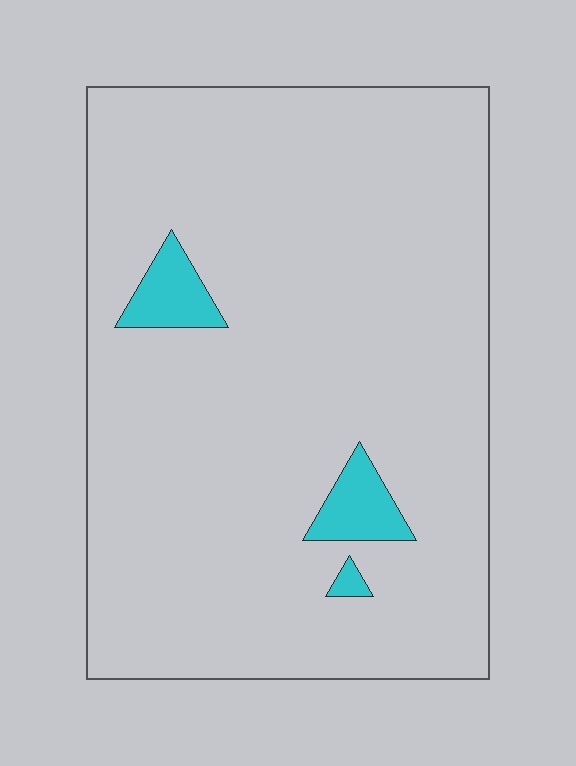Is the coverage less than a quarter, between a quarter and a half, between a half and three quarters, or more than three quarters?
Less than a quarter.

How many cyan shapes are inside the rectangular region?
3.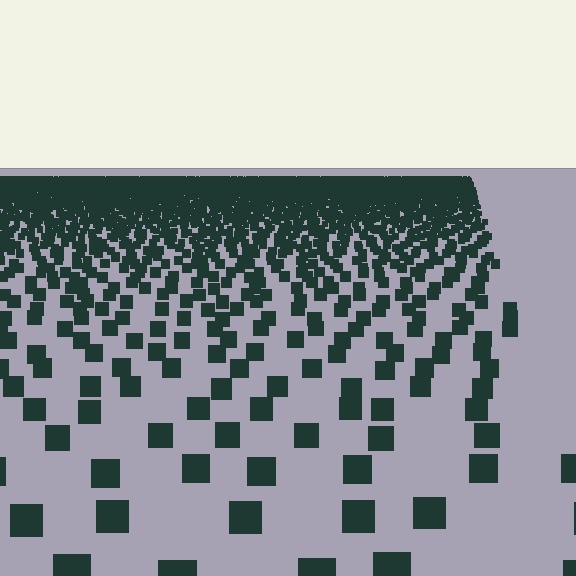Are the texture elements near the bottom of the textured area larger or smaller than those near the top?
Larger. Near the bottom, elements are closer to the viewer and appear at a bigger on-screen size.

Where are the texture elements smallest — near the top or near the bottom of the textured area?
Near the top.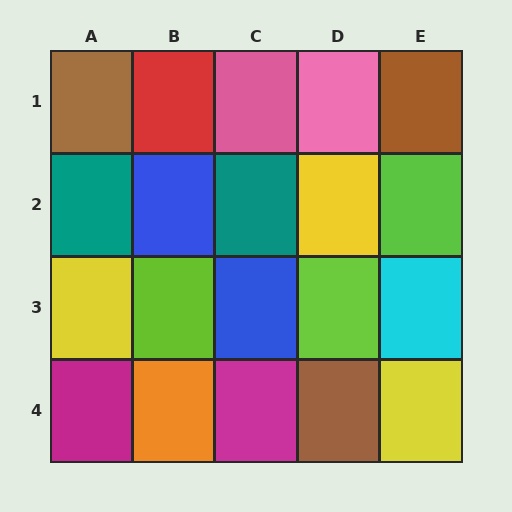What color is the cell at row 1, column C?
Pink.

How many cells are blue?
2 cells are blue.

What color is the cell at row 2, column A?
Teal.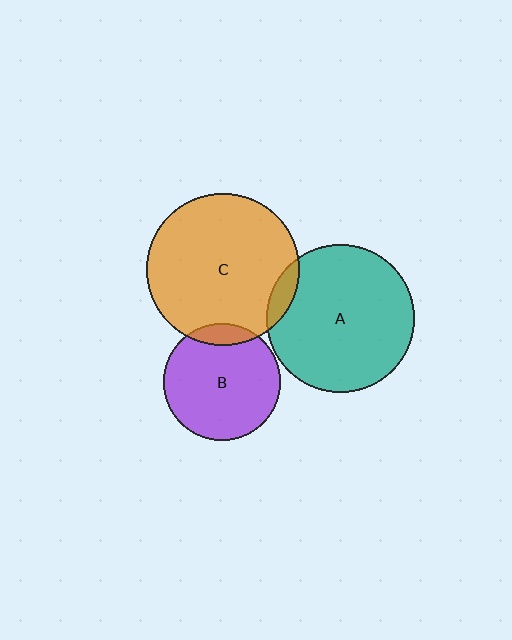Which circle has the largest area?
Circle C (orange).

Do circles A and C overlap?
Yes.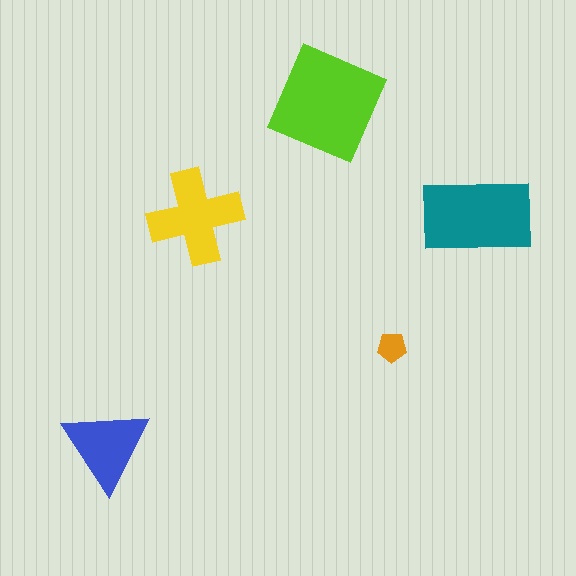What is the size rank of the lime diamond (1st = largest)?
1st.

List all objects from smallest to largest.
The orange pentagon, the blue triangle, the yellow cross, the teal rectangle, the lime diamond.